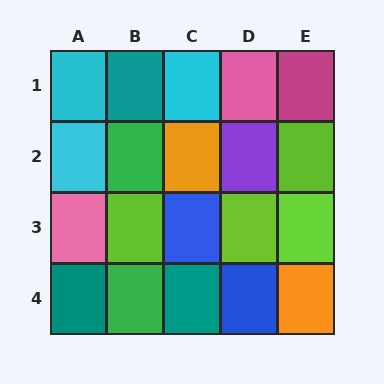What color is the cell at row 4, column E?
Orange.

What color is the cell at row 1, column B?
Teal.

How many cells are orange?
2 cells are orange.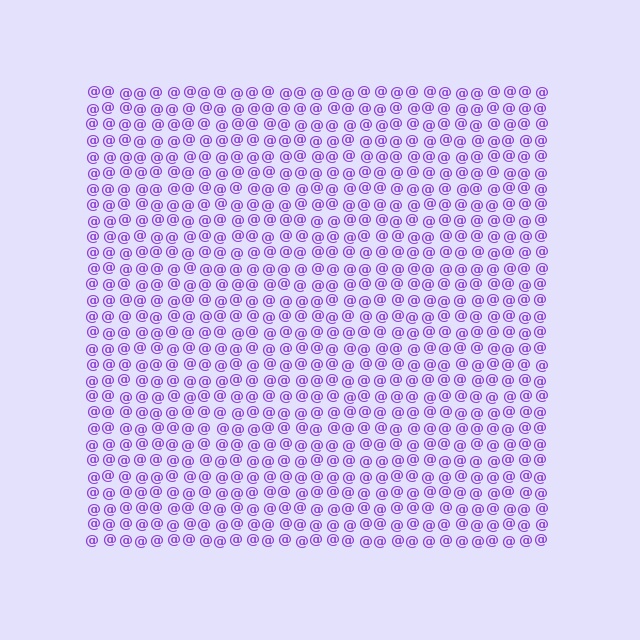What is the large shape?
The large shape is a square.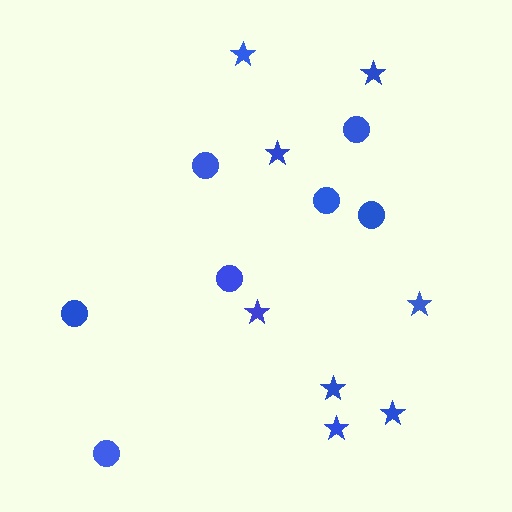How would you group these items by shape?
There are 2 groups: one group of circles (7) and one group of stars (8).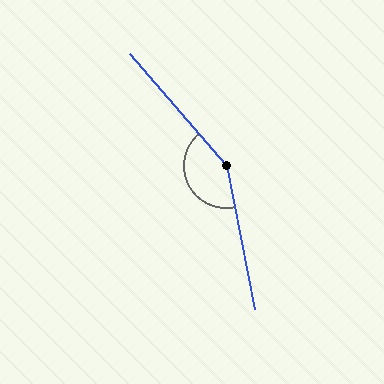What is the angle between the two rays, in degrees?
Approximately 150 degrees.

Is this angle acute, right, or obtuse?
It is obtuse.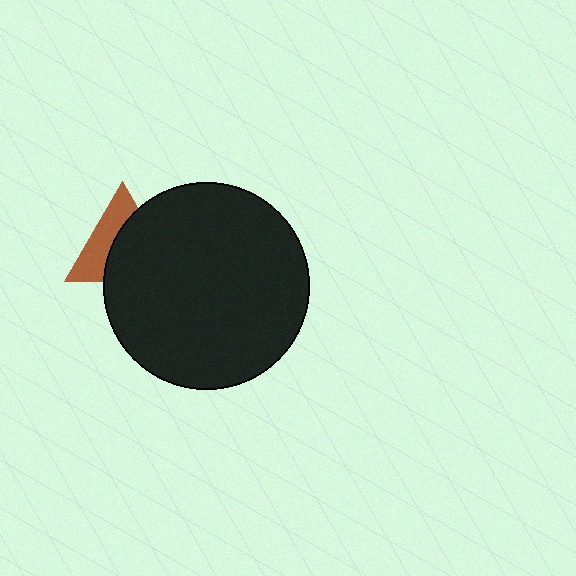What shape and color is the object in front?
The object in front is a black circle.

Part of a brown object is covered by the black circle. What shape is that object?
It is a triangle.